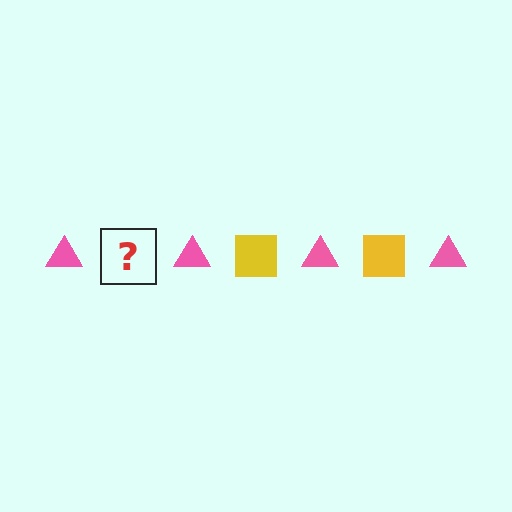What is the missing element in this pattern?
The missing element is a yellow square.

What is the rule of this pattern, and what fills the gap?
The rule is that the pattern alternates between pink triangle and yellow square. The gap should be filled with a yellow square.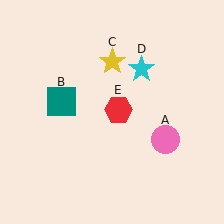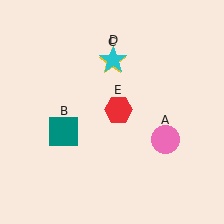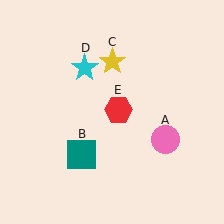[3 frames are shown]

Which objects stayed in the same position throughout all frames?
Pink circle (object A) and yellow star (object C) and red hexagon (object E) remained stationary.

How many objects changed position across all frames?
2 objects changed position: teal square (object B), cyan star (object D).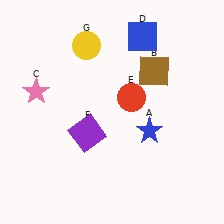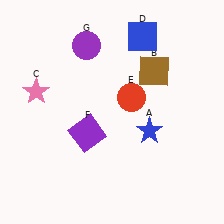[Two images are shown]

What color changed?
The circle (G) changed from yellow in Image 1 to purple in Image 2.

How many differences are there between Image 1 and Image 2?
There is 1 difference between the two images.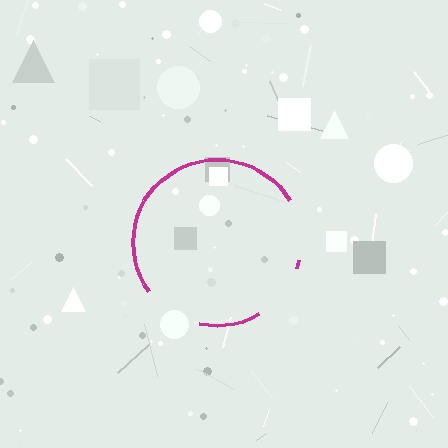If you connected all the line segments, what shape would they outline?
They would outline a circle.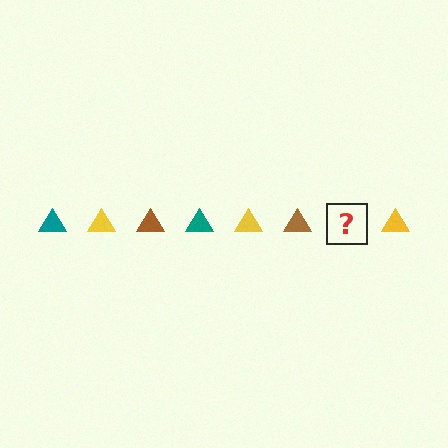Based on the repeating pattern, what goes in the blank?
The blank should be a teal triangle.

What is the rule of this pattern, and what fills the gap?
The rule is that the pattern cycles through teal, yellow, brown triangles. The gap should be filled with a teal triangle.